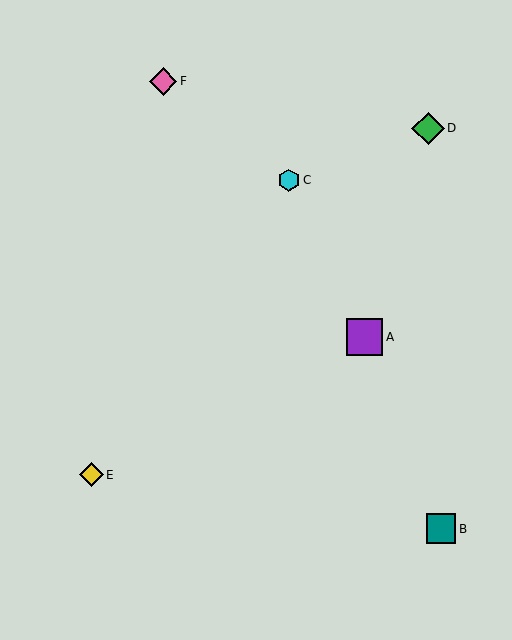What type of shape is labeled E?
Shape E is a yellow diamond.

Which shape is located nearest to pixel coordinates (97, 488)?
The yellow diamond (labeled E) at (91, 475) is nearest to that location.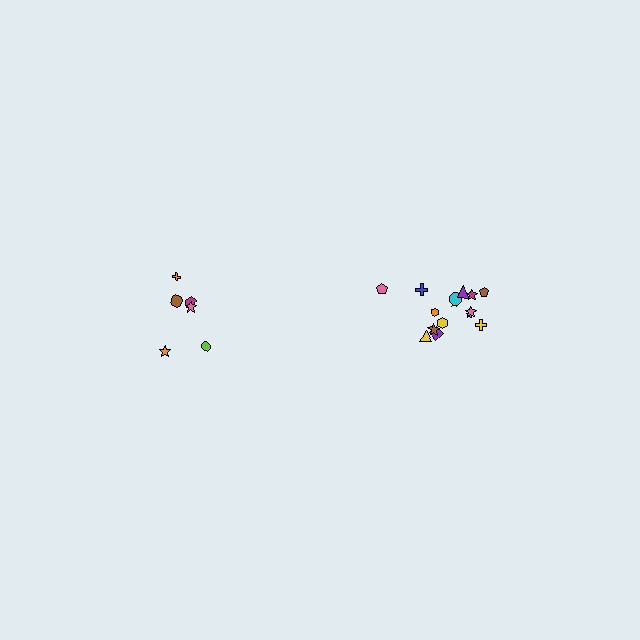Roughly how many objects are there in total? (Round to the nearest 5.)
Roughly 20 objects in total.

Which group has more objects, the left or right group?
The right group.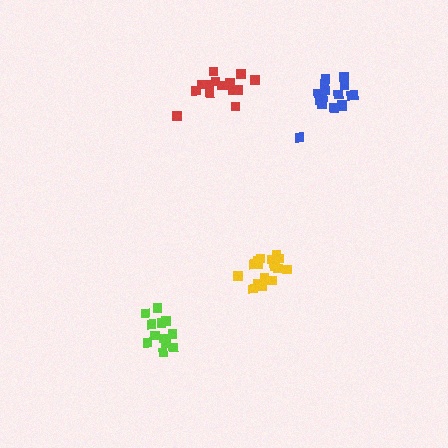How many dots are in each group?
Group 1: 18 dots, Group 2: 12 dots, Group 3: 15 dots, Group 4: 17 dots (62 total).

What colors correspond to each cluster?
The clusters are colored: yellow, lime, red, blue.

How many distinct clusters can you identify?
There are 4 distinct clusters.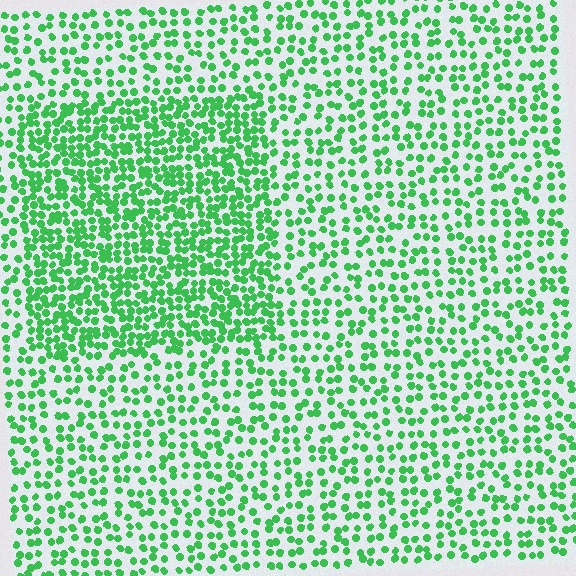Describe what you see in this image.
The image contains small green elements arranged at two different densities. A rectangle-shaped region is visible where the elements are more densely packed than the surrounding area.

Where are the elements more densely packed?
The elements are more densely packed inside the rectangle boundary.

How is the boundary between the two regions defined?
The boundary is defined by a change in element density (approximately 1.9x ratio). All elements are the same color, size, and shape.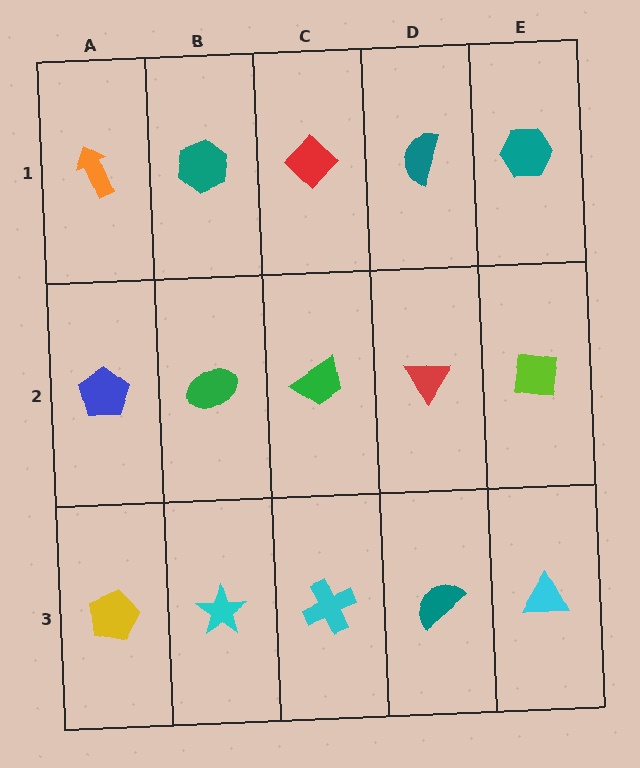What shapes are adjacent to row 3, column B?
A green ellipse (row 2, column B), a yellow pentagon (row 3, column A), a cyan cross (row 3, column C).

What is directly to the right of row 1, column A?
A teal hexagon.